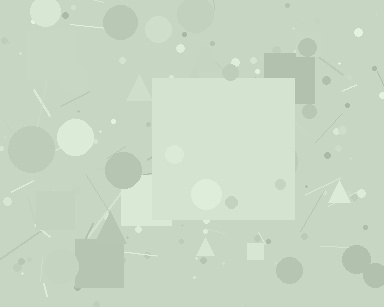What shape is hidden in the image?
A square is hidden in the image.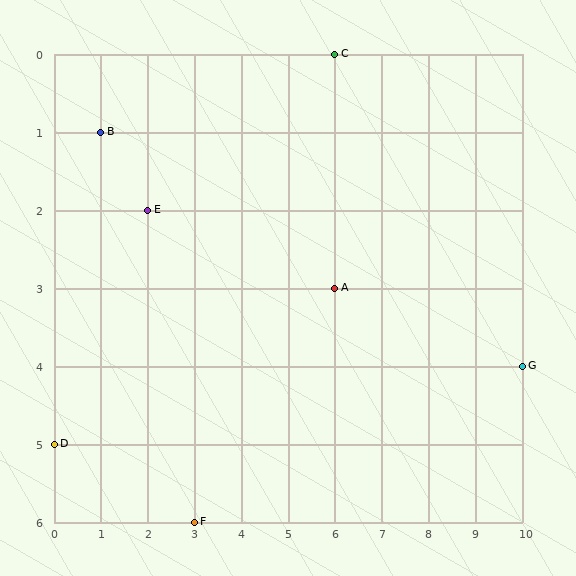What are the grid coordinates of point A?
Point A is at grid coordinates (6, 3).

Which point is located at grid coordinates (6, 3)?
Point A is at (6, 3).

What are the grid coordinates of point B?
Point B is at grid coordinates (1, 1).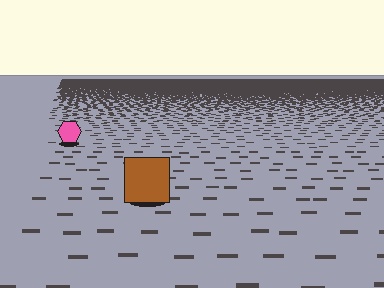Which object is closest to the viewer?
The brown square is closest. The texture marks near it are larger and more spread out.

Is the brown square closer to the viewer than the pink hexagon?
Yes. The brown square is closer — you can tell from the texture gradient: the ground texture is coarser near it.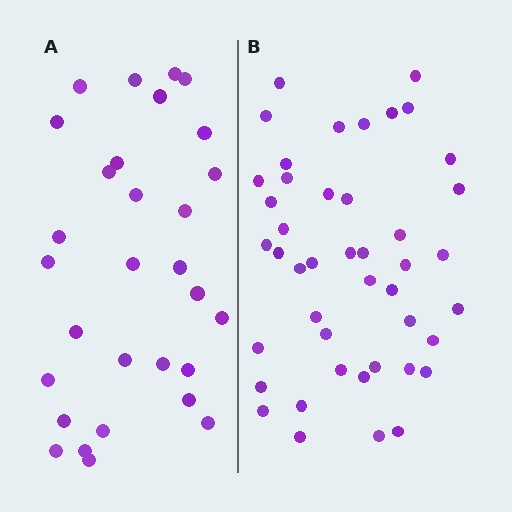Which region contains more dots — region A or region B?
Region B (the right region) has more dots.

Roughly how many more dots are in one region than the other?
Region B has approximately 15 more dots than region A.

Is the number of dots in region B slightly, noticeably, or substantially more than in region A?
Region B has substantially more. The ratio is roughly 1.5 to 1.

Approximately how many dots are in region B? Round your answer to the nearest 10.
About 40 dots. (The exact count is 44, which rounds to 40.)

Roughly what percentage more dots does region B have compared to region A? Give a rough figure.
About 45% more.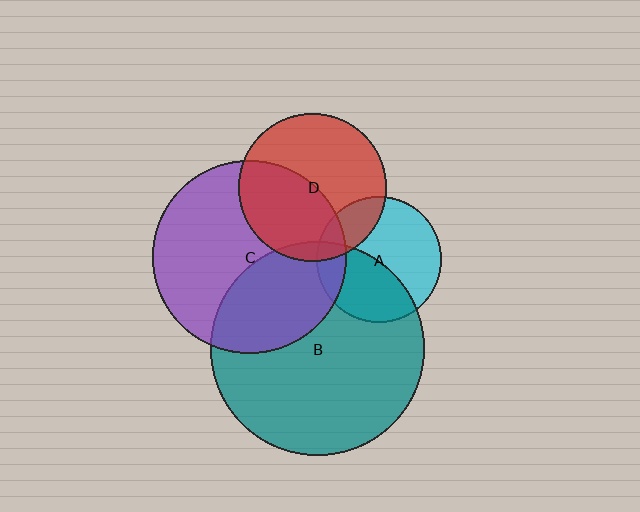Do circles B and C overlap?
Yes.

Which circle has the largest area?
Circle B (teal).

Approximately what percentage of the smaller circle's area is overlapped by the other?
Approximately 35%.